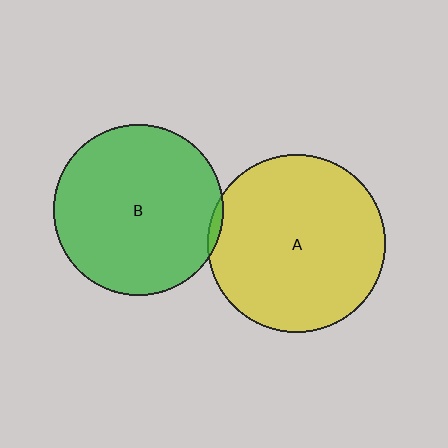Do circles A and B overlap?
Yes.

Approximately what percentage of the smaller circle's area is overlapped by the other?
Approximately 5%.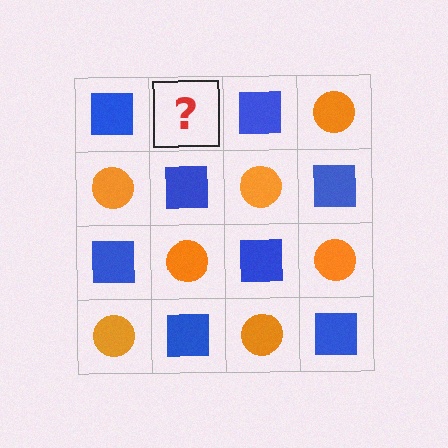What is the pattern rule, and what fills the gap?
The rule is that it alternates blue square and orange circle in a checkerboard pattern. The gap should be filled with an orange circle.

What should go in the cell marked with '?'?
The missing cell should contain an orange circle.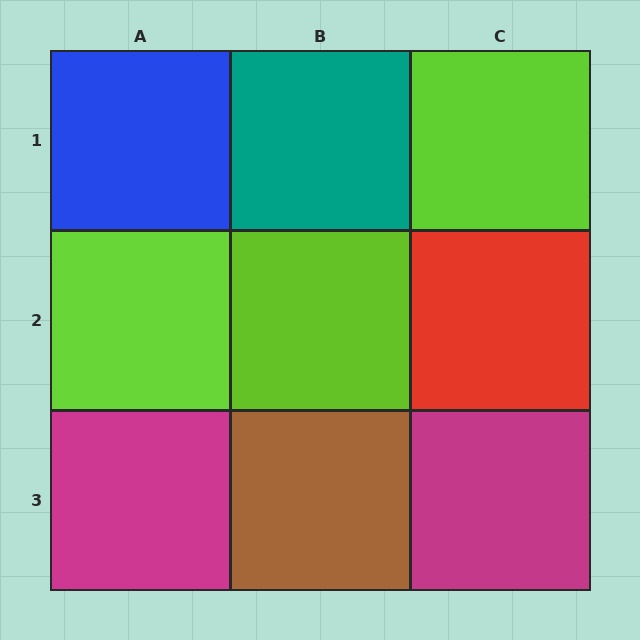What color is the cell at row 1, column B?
Teal.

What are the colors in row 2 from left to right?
Lime, lime, red.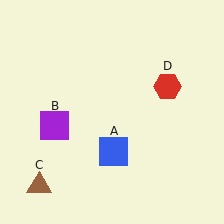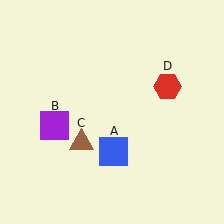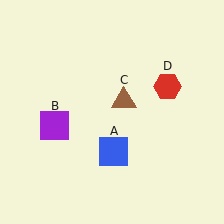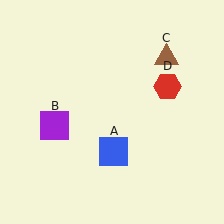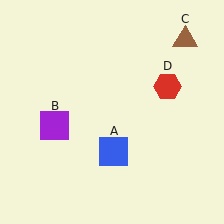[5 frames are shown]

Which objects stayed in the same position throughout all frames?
Blue square (object A) and purple square (object B) and red hexagon (object D) remained stationary.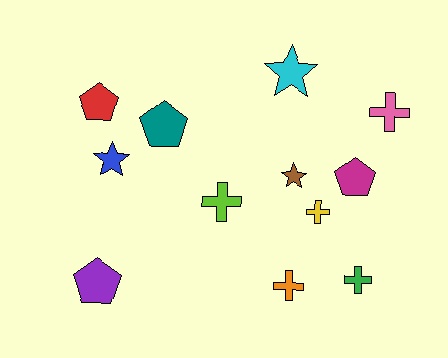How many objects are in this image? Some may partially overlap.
There are 12 objects.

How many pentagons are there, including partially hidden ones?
There are 4 pentagons.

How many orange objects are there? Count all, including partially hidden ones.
There is 1 orange object.